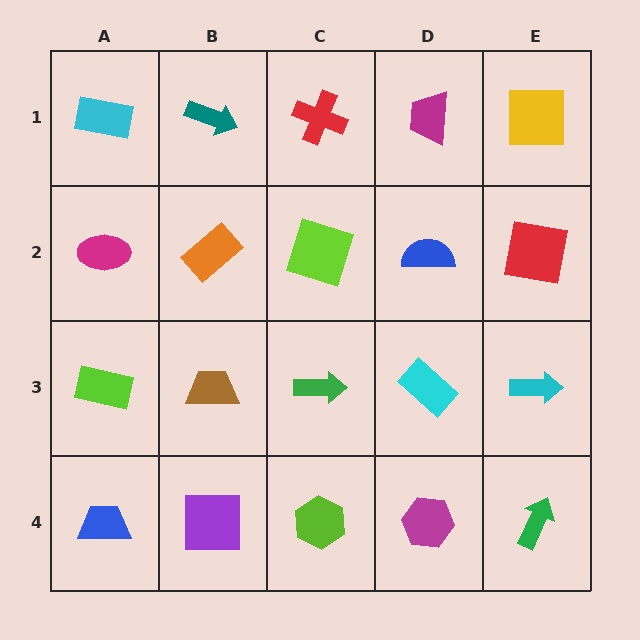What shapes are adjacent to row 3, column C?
A lime square (row 2, column C), a lime hexagon (row 4, column C), a brown trapezoid (row 3, column B), a cyan rectangle (row 3, column D).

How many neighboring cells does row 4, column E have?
2.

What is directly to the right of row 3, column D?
A cyan arrow.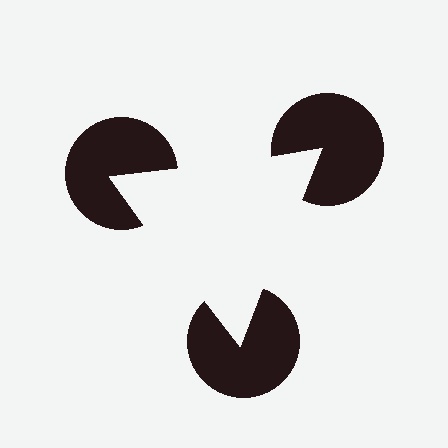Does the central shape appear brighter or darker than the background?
It typically appears slightly brighter than the background, even though no actual brightness change is drawn.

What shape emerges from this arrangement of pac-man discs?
An illusory triangle — its edges are inferred from the aligned wedge cuts in the pac-man discs, not physically drawn.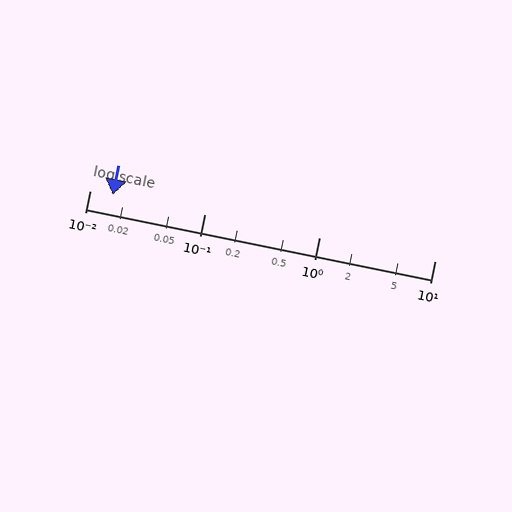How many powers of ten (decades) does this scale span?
The scale spans 3 decades, from 0.01 to 10.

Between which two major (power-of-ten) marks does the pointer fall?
The pointer is between 0.01 and 0.1.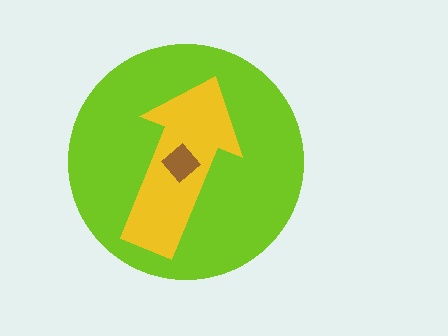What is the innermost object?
The brown diamond.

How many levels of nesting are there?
3.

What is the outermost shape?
The lime circle.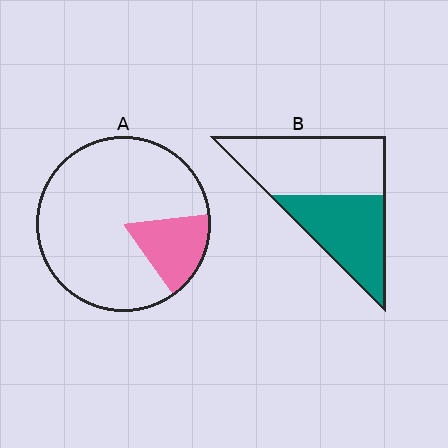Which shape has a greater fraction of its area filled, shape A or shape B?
Shape B.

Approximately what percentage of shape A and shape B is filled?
A is approximately 15% and B is approximately 45%.